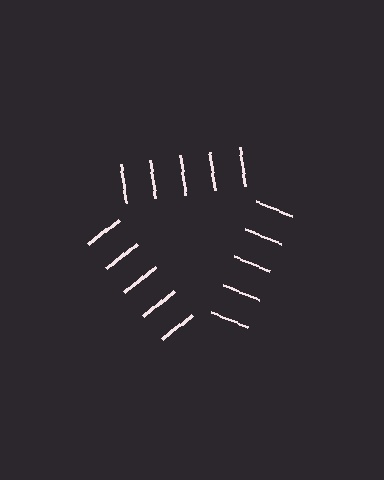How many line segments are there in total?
15 — 5 along each of the 3 edges.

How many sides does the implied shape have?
3 sides — the line-ends trace a triangle.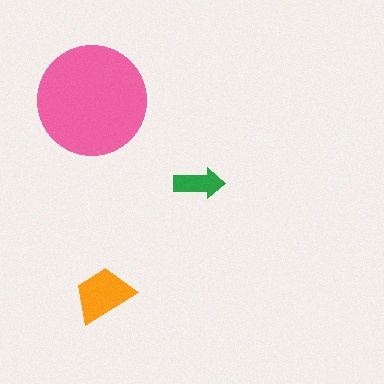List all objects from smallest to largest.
The green arrow, the orange trapezoid, the pink circle.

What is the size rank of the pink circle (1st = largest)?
1st.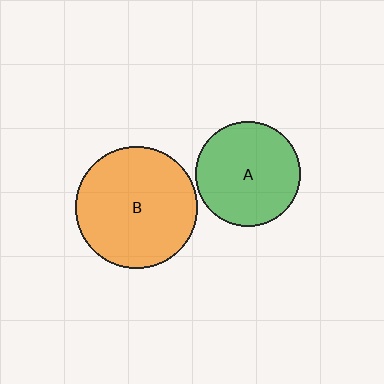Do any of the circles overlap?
No, none of the circles overlap.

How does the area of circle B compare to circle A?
Approximately 1.3 times.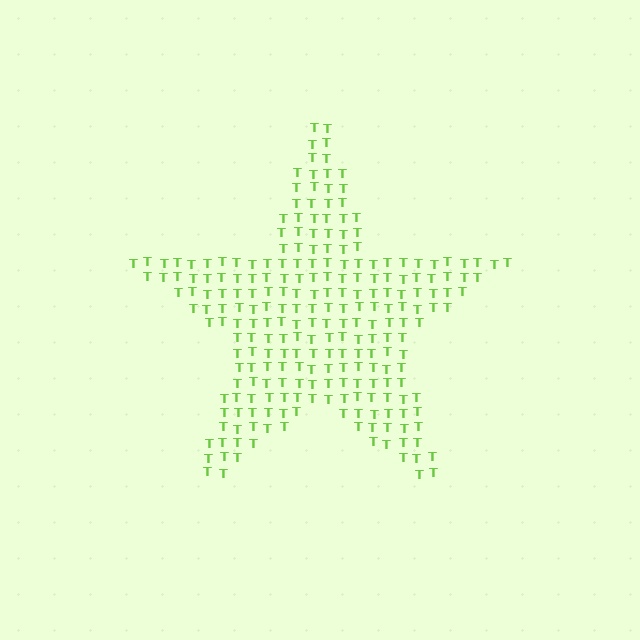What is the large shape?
The large shape is a star.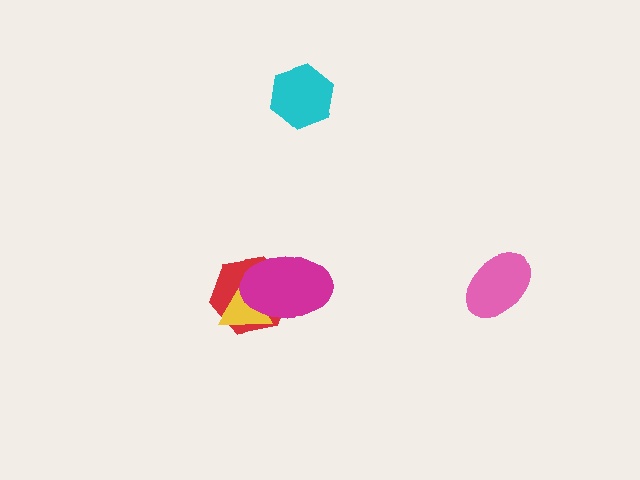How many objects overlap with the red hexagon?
2 objects overlap with the red hexagon.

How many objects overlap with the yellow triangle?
2 objects overlap with the yellow triangle.